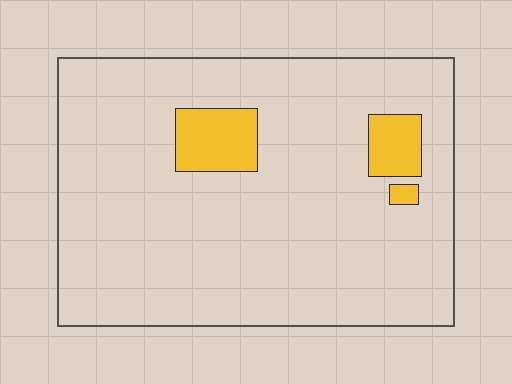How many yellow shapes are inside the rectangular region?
3.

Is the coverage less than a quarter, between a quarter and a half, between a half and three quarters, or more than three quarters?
Less than a quarter.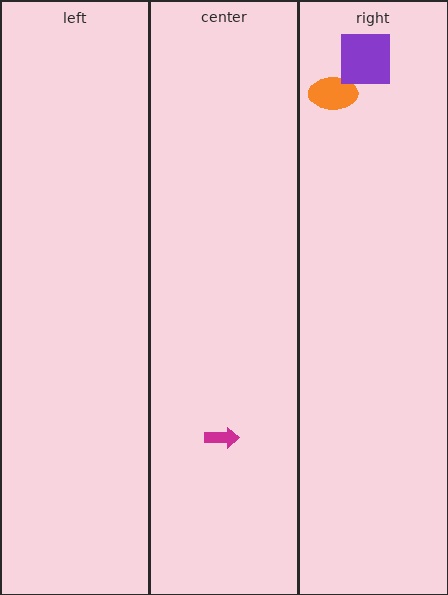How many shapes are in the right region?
2.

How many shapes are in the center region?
1.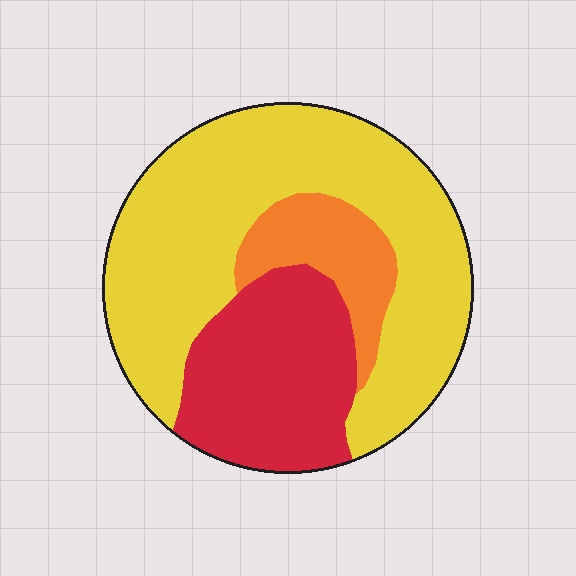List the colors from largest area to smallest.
From largest to smallest: yellow, red, orange.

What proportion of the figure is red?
Red takes up between a quarter and a half of the figure.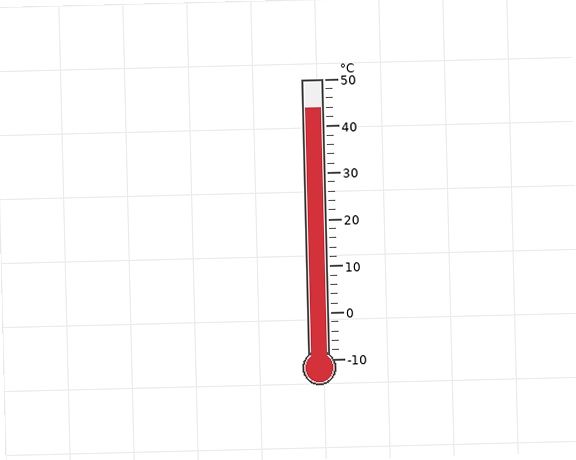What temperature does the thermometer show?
The thermometer shows approximately 44°C.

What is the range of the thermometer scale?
The thermometer scale ranges from -10°C to 50°C.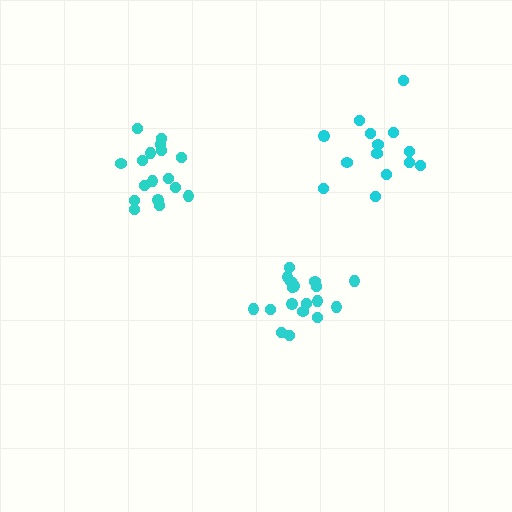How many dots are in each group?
Group 1: 18 dots, Group 2: 14 dots, Group 3: 17 dots (49 total).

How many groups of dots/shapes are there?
There are 3 groups.